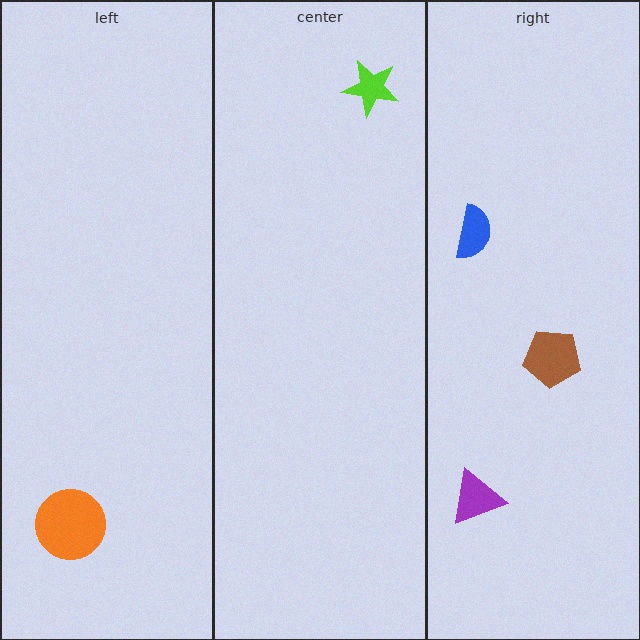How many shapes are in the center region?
1.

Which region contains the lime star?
The center region.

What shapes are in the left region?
The orange circle.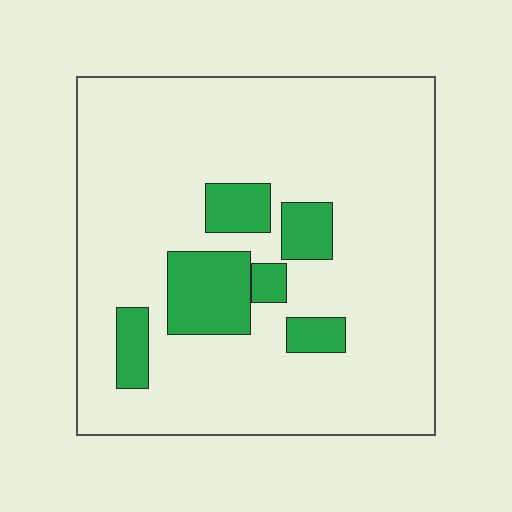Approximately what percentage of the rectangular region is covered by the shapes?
Approximately 15%.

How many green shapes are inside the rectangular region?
6.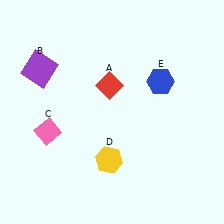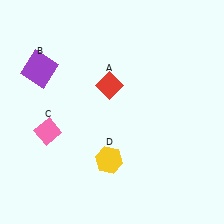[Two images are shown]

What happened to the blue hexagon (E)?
The blue hexagon (E) was removed in Image 2. It was in the top-right area of Image 1.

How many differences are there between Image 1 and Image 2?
There is 1 difference between the two images.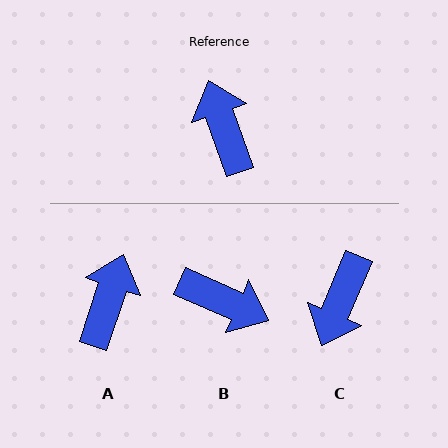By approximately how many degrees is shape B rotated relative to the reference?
Approximately 133 degrees clockwise.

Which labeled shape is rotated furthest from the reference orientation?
C, about 138 degrees away.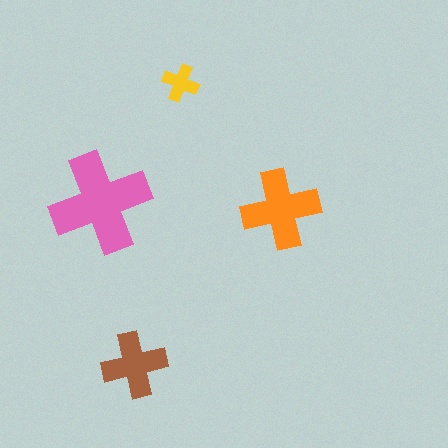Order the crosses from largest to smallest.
the pink one, the orange one, the brown one, the yellow one.